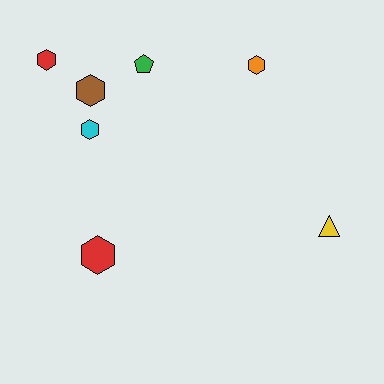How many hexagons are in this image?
There are 5 hexagons.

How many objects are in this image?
There are 7 objects.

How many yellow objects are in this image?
There is 1 yellow object.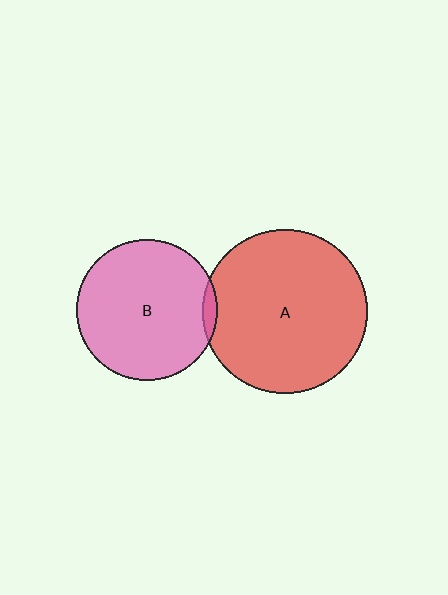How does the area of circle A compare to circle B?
Approximately 1.4 times.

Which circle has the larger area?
Circle A (red).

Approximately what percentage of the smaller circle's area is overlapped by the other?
Approximately 5%.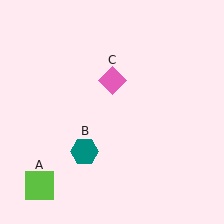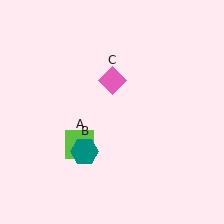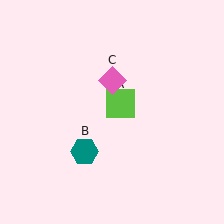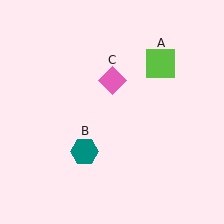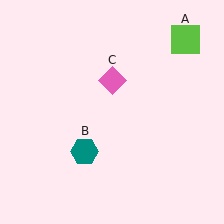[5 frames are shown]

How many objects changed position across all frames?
1 object changed position: lime square (object A).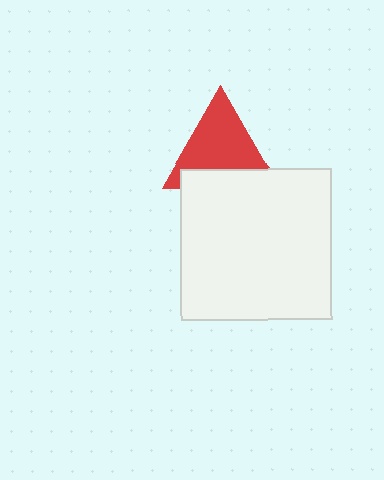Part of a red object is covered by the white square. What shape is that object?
It is a triangle.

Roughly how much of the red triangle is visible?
Most of it is visible (roughly 69%).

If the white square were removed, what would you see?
You would see the complete red triangle.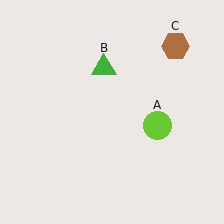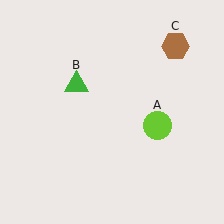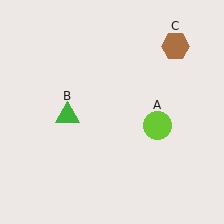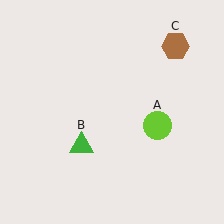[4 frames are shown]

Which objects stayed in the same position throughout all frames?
Lime circle (object A) and brown hexagon (object C) remained stationary.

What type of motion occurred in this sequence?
The green triangle (object B) rotated counterclockwise around the center of the scene.